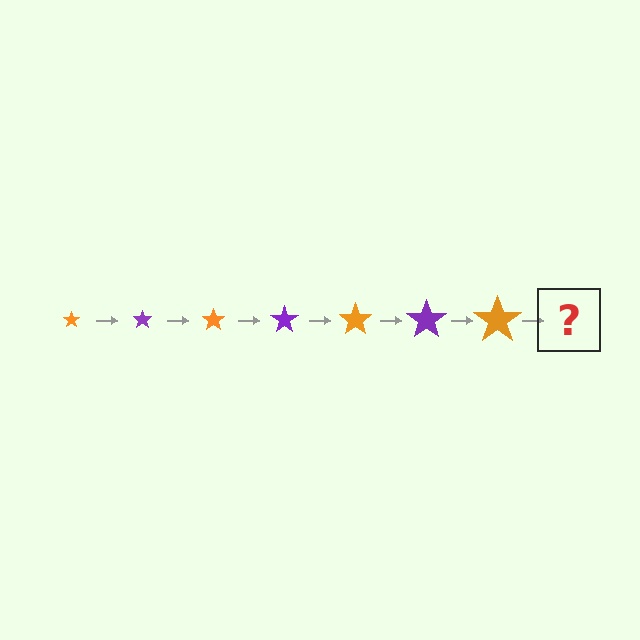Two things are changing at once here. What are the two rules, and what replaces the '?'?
The two rules are that the star grows larger each step and the color cycles through orange and purple. The '?' should be a purple star, larger than the previous one.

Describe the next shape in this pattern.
It should be a purple star, larger than the previous one.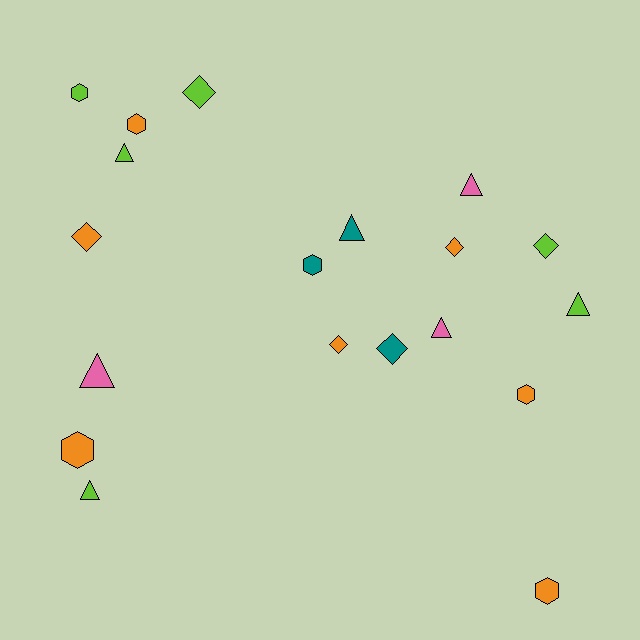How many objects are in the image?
There are 19 objects.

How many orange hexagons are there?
There are 4 orange hexagons.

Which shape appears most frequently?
Triangle, with 7 objects.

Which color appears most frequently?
Orange, with 7 objects.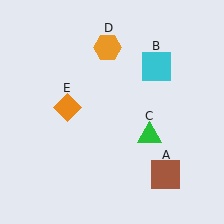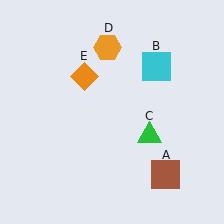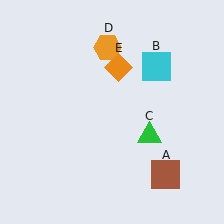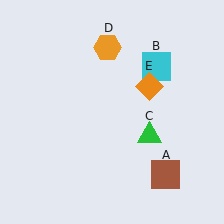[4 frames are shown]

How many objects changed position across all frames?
1 object changed position: orange diamond (object E).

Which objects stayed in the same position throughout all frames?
Brown square (object A) and cyan square (object B) and green triangle (object C) and orange hexagon (object D) remained stationary.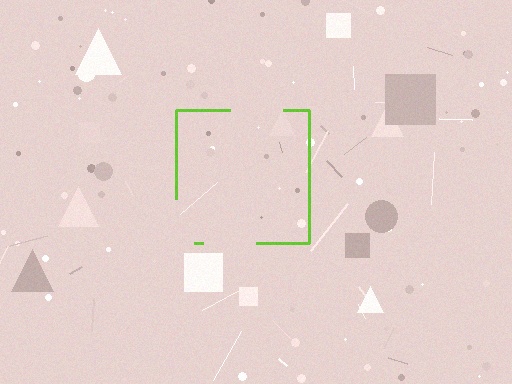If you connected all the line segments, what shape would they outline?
They would outline a square.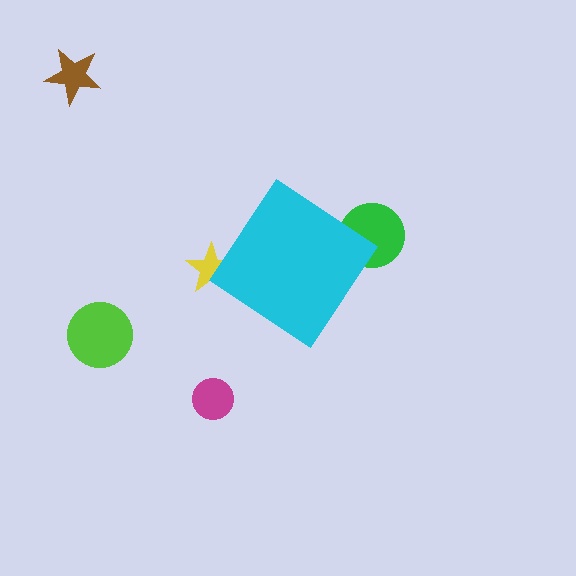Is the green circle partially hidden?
Yes, the green circle is partially hidden behind the cyan diamond.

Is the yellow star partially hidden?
Yes, the yellow star is partially hidden behind the cyan diamond.